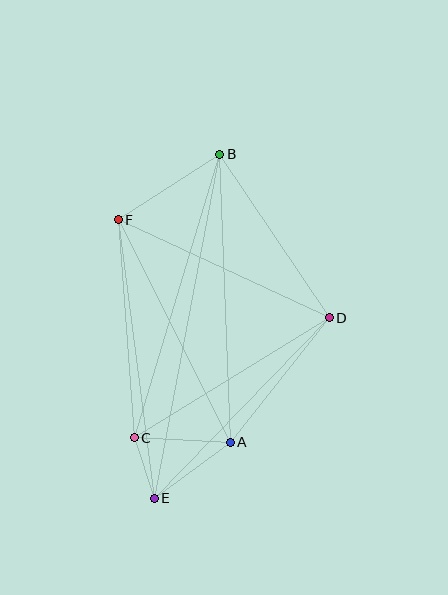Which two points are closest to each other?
Points C and E are closest to each other.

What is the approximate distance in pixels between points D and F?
The distance between D and F is approximately 233 pixels.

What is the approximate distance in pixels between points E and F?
The distance between E and F is approximately 281 pixels.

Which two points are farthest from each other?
Points B and E are farthest from each other.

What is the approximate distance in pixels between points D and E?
The distance between D and E is approximately 251 pixels.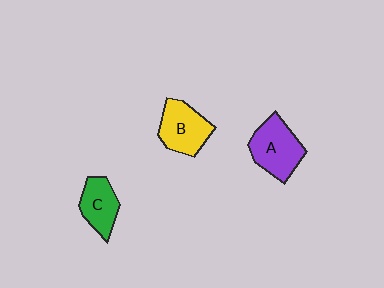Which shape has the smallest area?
Shape C (green).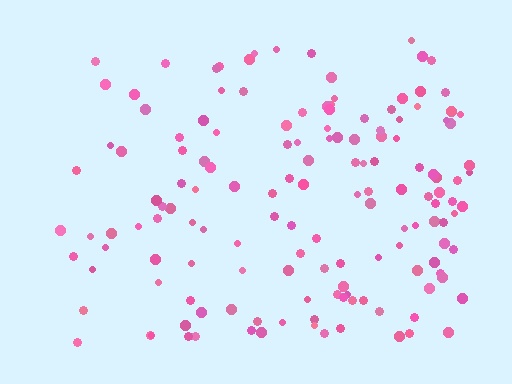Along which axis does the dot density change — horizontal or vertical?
Horizontal.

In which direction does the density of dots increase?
From left to right, with the right side densest.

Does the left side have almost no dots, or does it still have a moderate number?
Still a moderate number, just noticeably fewer than the right.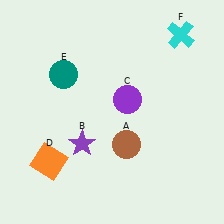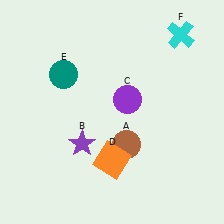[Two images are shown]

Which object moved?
The orange square (D) moved right.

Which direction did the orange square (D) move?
The orange square (D) moved right.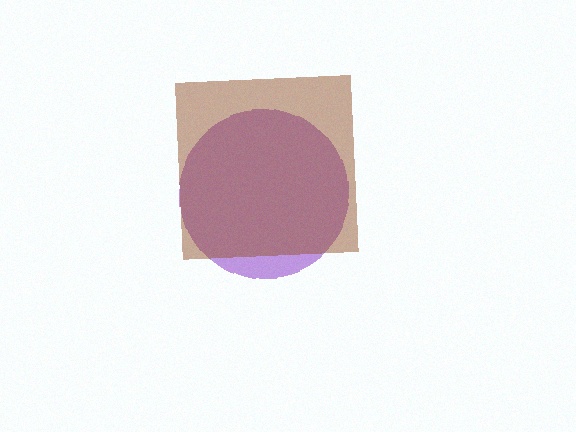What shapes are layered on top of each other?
The layered shapes are: a purple circle, a brown square.